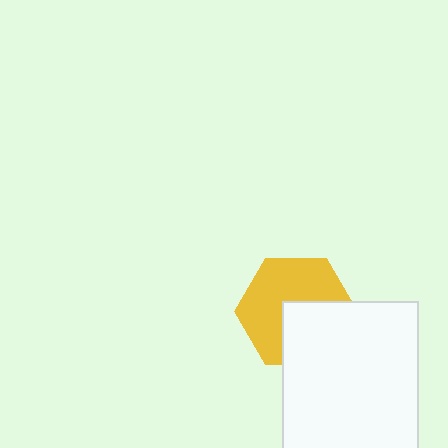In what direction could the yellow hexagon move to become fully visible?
The yellow hexagon could move toward the upper-left. That would shift it out from behind the white rectangle entirely.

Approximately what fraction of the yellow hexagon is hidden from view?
Roughly 40% of the yellow hexagon is hidden behind the white rectangle.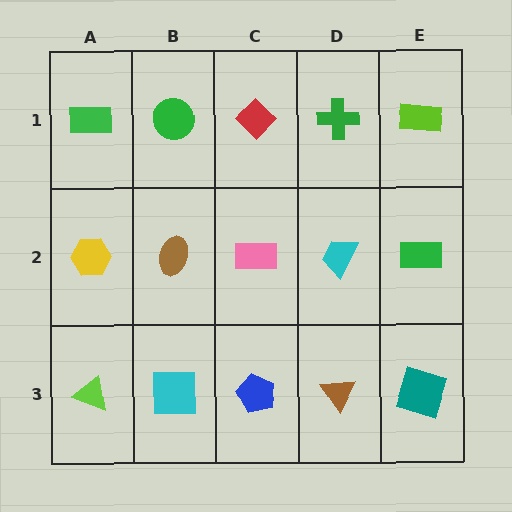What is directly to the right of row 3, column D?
A teal square.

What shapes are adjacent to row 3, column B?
A brown ellipse (row 2, column B), a lime triangle (row 3, column A), a blue pentagon (row 3, column C).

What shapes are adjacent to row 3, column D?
A cyan trapezoid (row 2, column D), a blue pentagon (row 3, column C), a teal square (row 3, column E).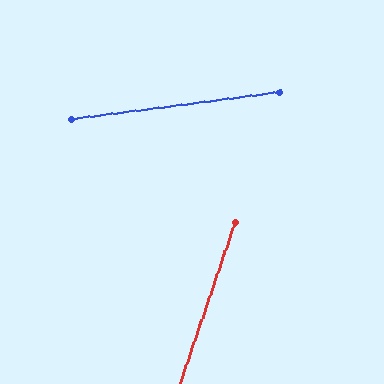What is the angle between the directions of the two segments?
Approximately 64 degrees.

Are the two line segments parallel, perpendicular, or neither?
Neither parallel nor perpendicular — they differ by about 64°.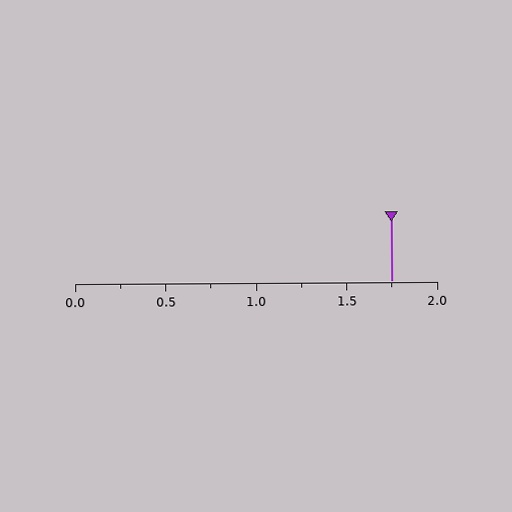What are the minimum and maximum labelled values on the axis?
The axis runs from 0.0 to 2.0.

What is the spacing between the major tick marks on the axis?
The major ticks are spaced 0.5 apart.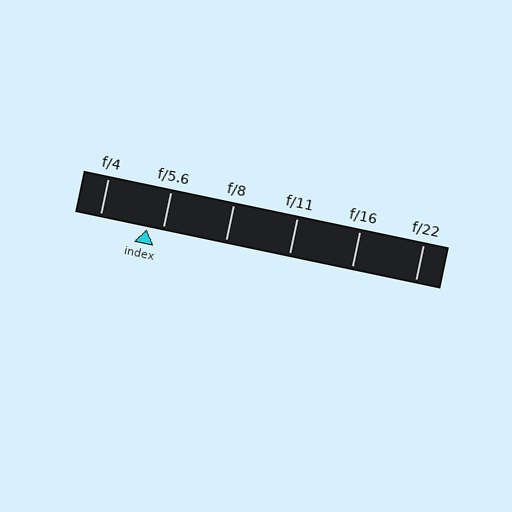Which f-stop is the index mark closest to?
The index mark is closest to f/5.6.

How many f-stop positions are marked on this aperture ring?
There are 6 f-stop positions marked.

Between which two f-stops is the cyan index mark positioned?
The index mark is between f/4 and f/5.6.